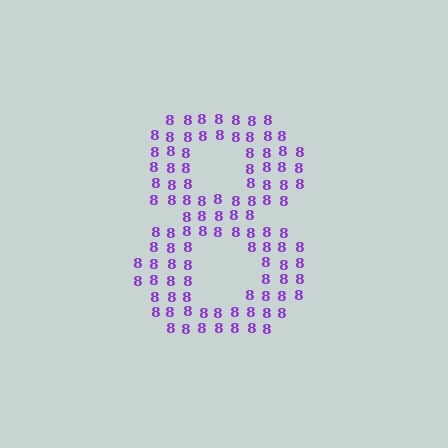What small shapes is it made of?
It is made of small digit 8's.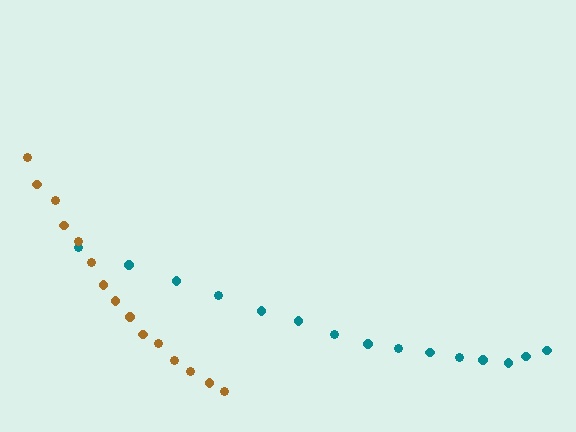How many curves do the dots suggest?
There are 2 distinct paths.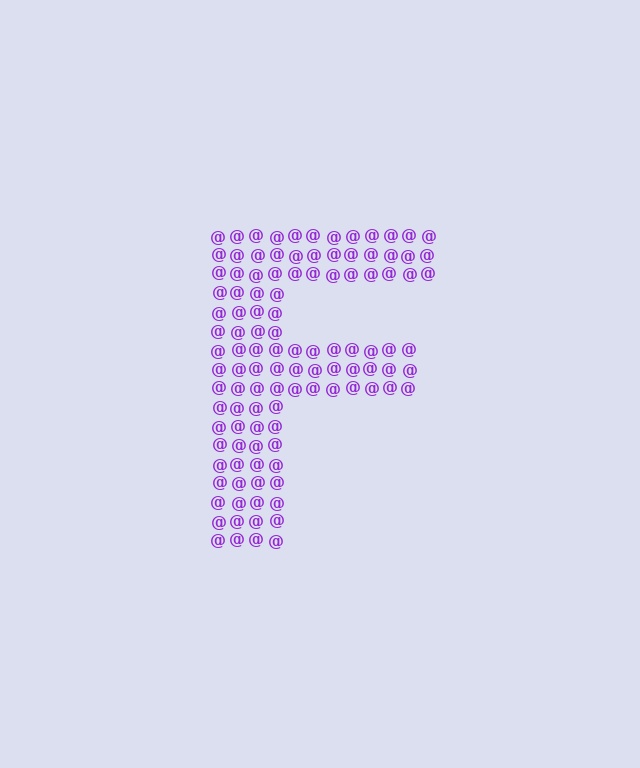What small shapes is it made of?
It is made of small at signs.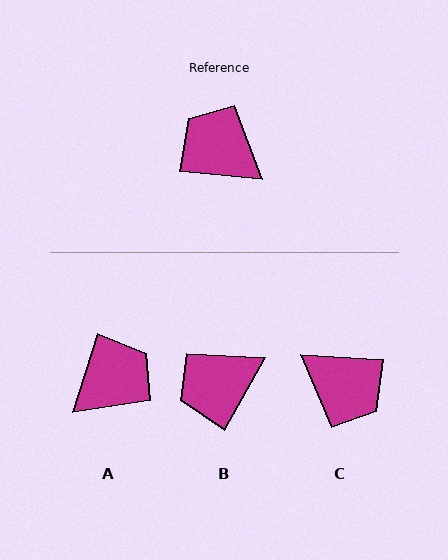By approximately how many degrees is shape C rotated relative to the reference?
Approximately 177 degrees clockwise.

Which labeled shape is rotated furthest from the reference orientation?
C, about 177 degrees away.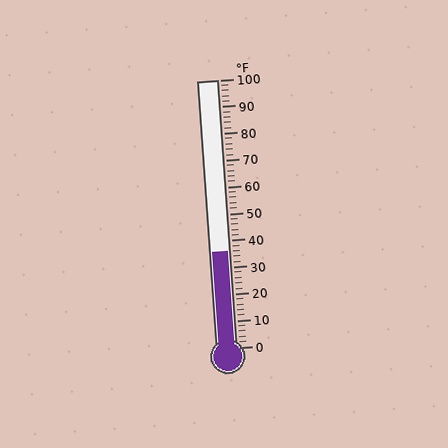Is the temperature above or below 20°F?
The temperature is above 20°F.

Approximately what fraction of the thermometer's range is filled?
The thermometer is filled to approximately 35% of its range.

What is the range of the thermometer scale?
The thermometer scale ranges from 0°F to 100°F.